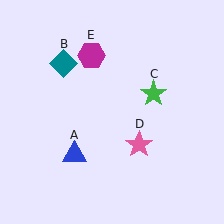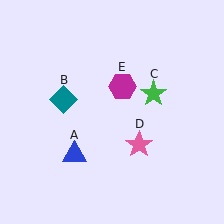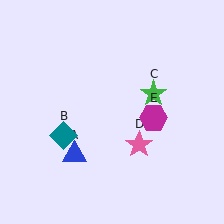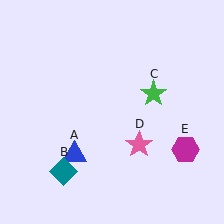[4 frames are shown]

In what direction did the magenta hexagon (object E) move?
The magenta hexagon (object E) moved down and to the right.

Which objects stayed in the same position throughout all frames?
Blue triangle (object A) and green star (object C) and pink star (object D) remained stationary.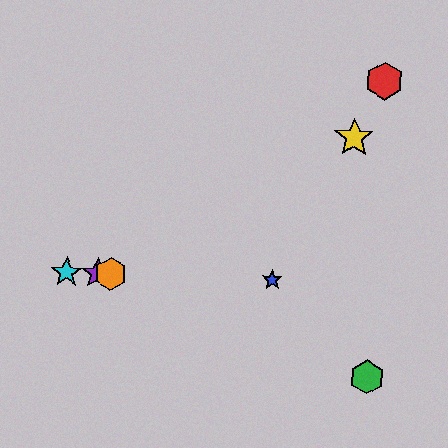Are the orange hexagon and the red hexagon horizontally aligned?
No, the orange hexagon is at y≈274 and the red hexagon is at y≈81.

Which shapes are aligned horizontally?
The blue star, the purple star, the orange hexagon, the cyan star are aligned horizontally.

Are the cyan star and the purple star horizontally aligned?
Yes, both are at y≈272.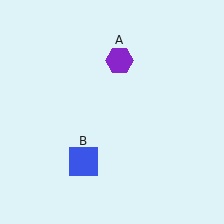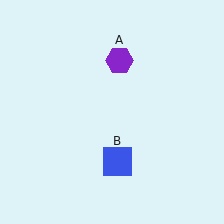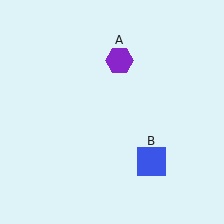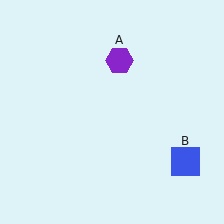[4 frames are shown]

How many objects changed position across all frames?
1 object changed position: blue square (object B).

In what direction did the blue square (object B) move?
The blue square (object B) moved right.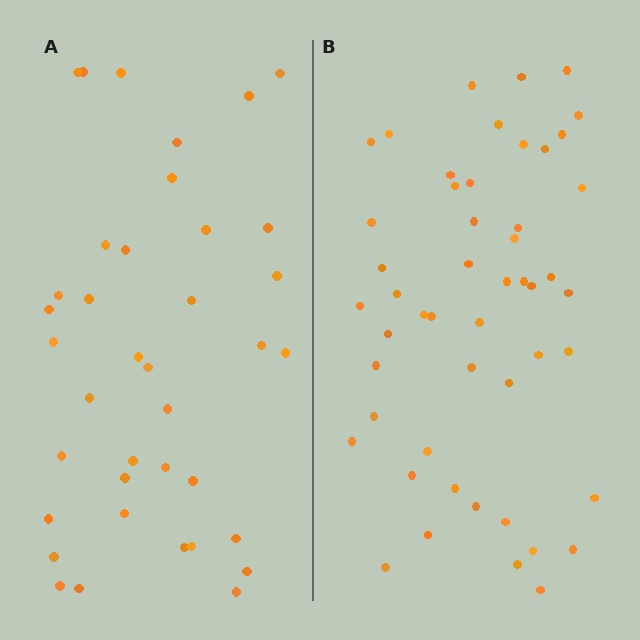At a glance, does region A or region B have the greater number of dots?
Region B (the right region) has more dots.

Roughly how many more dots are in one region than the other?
Region B has roughly 12 or so more dots than region A.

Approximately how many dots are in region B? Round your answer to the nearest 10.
About 50 dots.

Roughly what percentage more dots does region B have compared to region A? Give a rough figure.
About 30% more.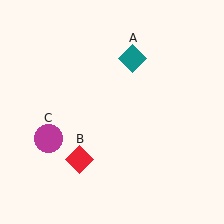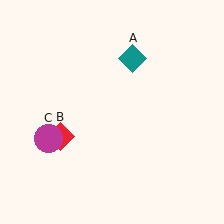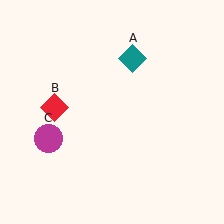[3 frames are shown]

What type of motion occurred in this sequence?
The red diamond (object B) rotated clockwise around the center of the scene.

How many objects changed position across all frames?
1 object changed position: red diamond (object B).